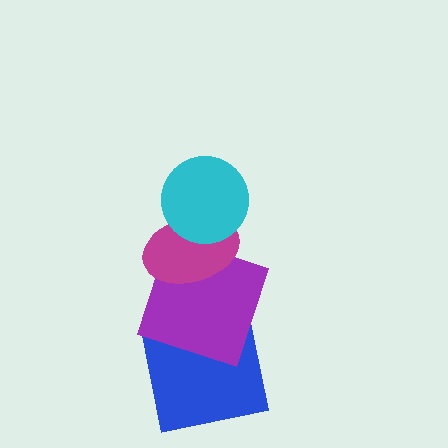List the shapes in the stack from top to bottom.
From top to bottom: the cyan circle, the magenta ellipse, the purple square, the blue square.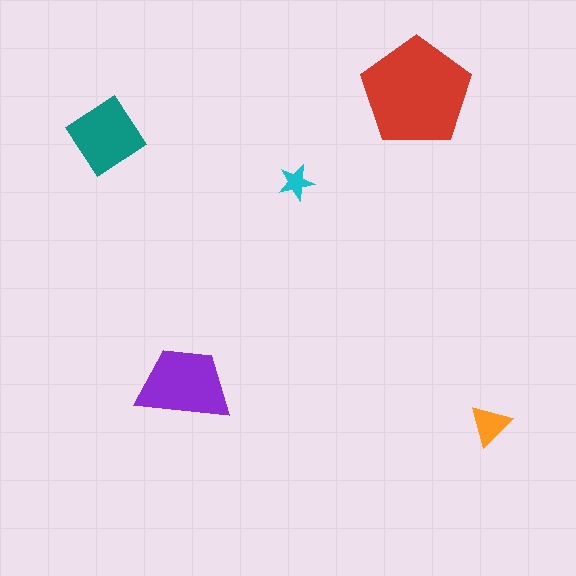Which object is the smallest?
The cyan star.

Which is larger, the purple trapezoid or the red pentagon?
The red pentagon.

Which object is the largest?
The red pentagon.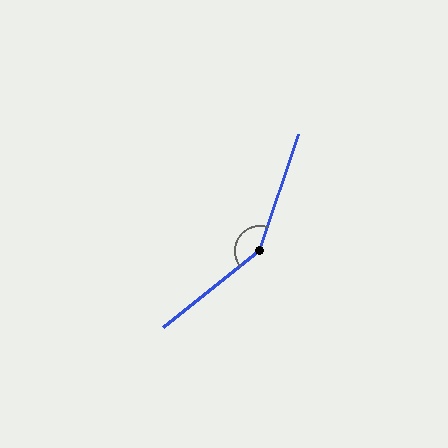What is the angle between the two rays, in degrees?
Approximately 147 degrees.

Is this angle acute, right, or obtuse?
It is obtuse.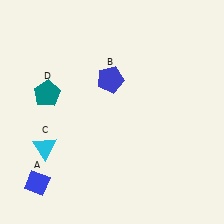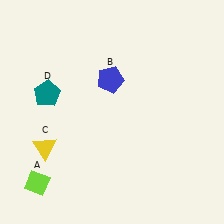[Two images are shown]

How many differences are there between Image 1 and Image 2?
There are 2 differences between the two images.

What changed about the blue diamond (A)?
In Image 1, A is blue. In Image 2, it changed to lime.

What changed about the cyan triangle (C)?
In Image 1, C is cyan. In Image 2, it changed to yellow.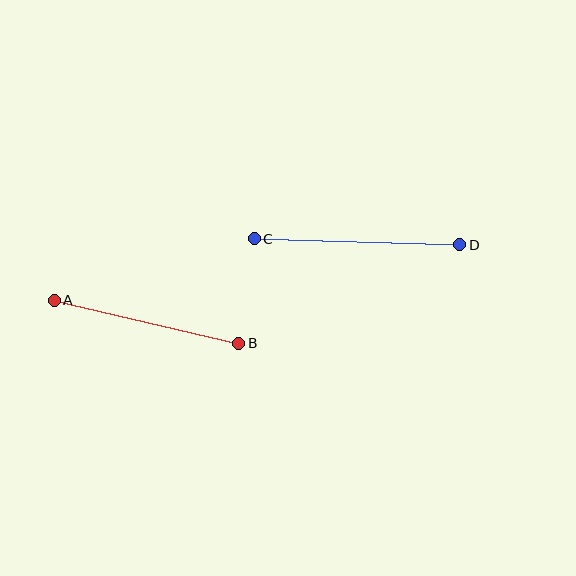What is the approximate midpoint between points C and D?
The midpoint is at approximately (357, 242) pixels.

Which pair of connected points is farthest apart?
Points C and D are farthest apart.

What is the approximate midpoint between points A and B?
The midpoint is at approximately (147, 322) pixels.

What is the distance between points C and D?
The distance is approximately 206 pixels.